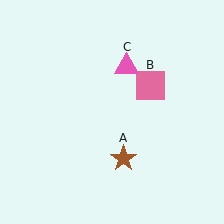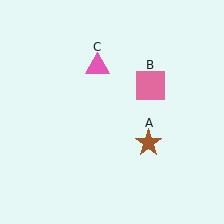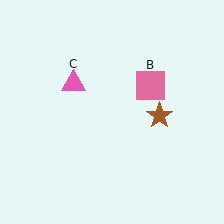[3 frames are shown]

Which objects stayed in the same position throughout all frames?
Pink square (object B) remained stationary.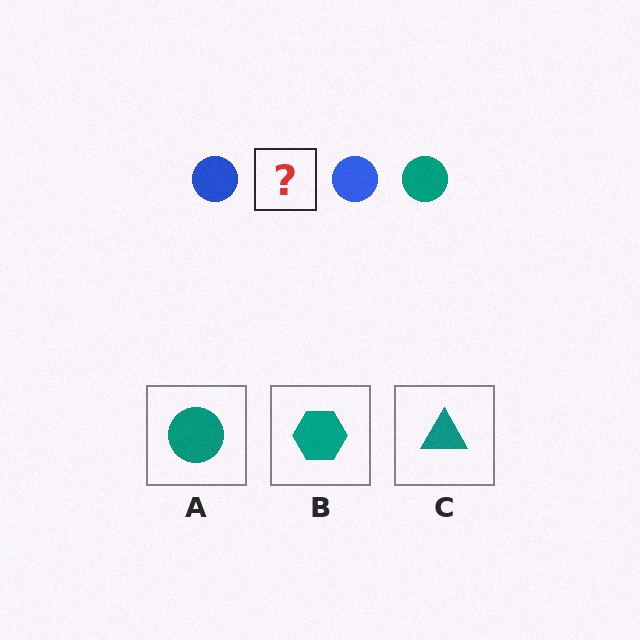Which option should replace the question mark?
Option A.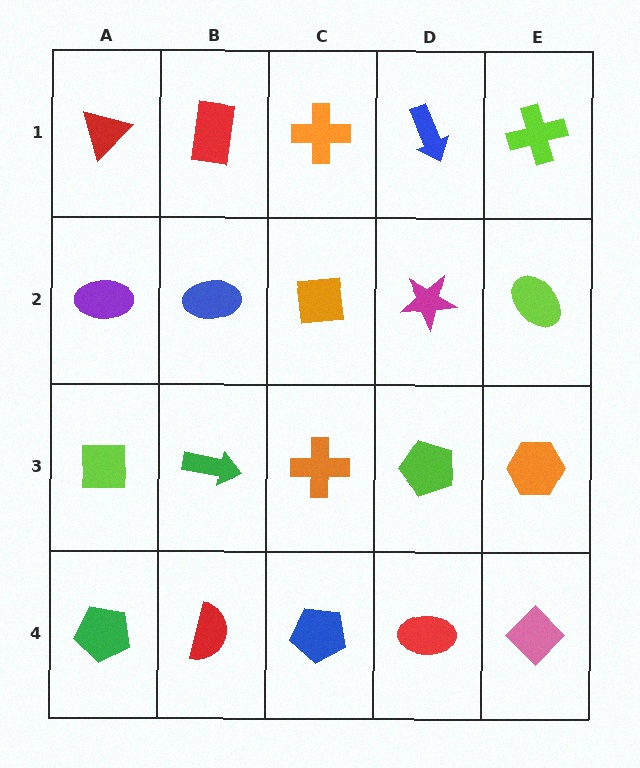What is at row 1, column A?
A red triangle.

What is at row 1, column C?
An orange cross.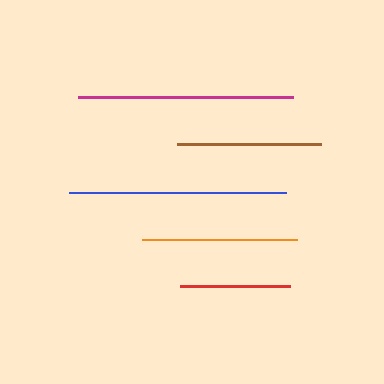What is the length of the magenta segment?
The magenta segment is approximately 215 pixels long.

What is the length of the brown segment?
The brown segment is approximately 143 pixels long.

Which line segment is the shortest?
The red line is the shortest at approximately 110 pixels.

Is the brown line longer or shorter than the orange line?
The orange line is longer than the brown line.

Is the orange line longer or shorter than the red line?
The orange line is longer than the red line.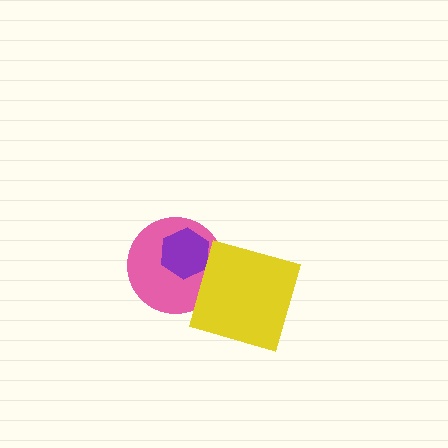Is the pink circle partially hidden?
Yes, it is partially covered by another shape.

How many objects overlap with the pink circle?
2 objects overlap with the pink circle.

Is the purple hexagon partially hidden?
No, no other shape covers it.